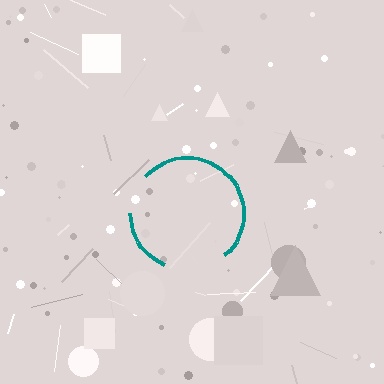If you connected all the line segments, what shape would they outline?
They would outline a circle.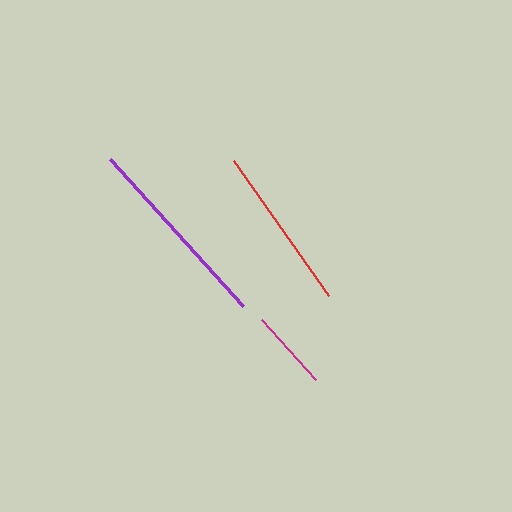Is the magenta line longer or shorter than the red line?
The red line is longer than the magenta line.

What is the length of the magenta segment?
The magenta segment is approximately 81 pixels long.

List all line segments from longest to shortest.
From longest to shortest: purple, red, magenta.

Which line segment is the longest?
The purple line is the longest at approximately 198 pixels.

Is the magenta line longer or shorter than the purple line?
The purple line is longer than the magenta line.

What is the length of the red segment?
The red segment is approximately 165 pixels long.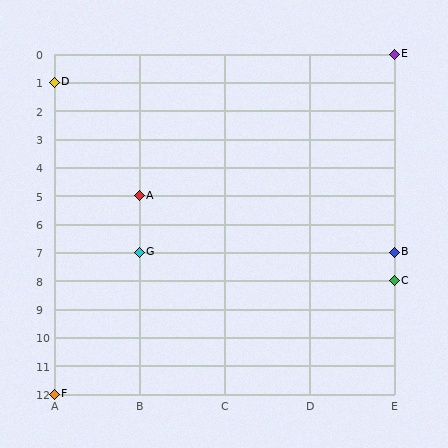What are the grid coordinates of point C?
Point C is at grid coordinates (E, 8).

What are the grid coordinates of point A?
Point A is at grid coordinates (B, 5).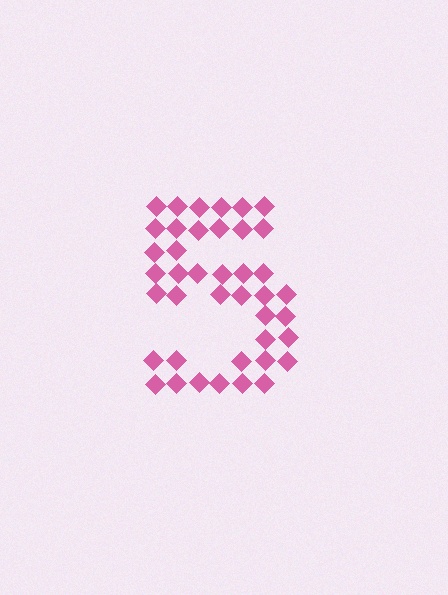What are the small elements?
The small elements are diamonds.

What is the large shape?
The large shape is the digit 5.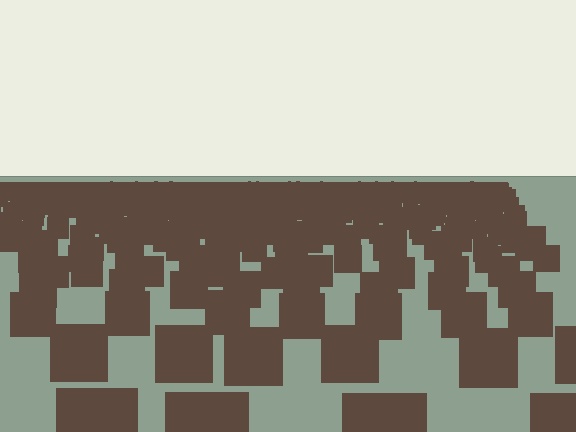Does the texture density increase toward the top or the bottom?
Density increases toward the top.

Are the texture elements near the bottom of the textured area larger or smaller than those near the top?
Larger. Near the bottom, elements are closer to the viewer and appear at a bigger on-screen size.